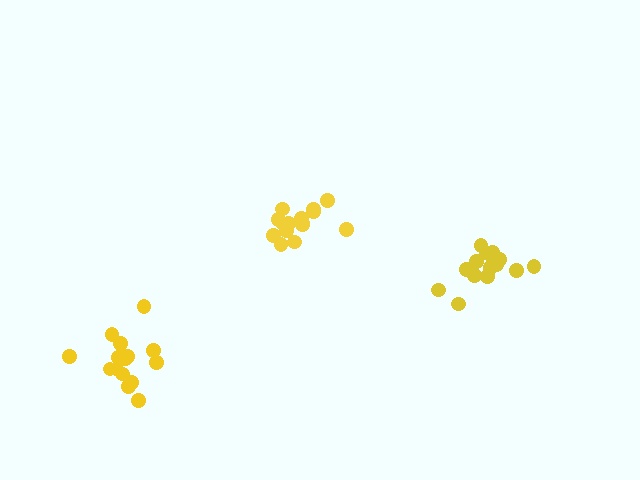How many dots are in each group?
Group 1: 15 dots, Group 2: 15 dots, Group 3: 15 dots (45 total).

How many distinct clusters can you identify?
There are 3 distinct clusters.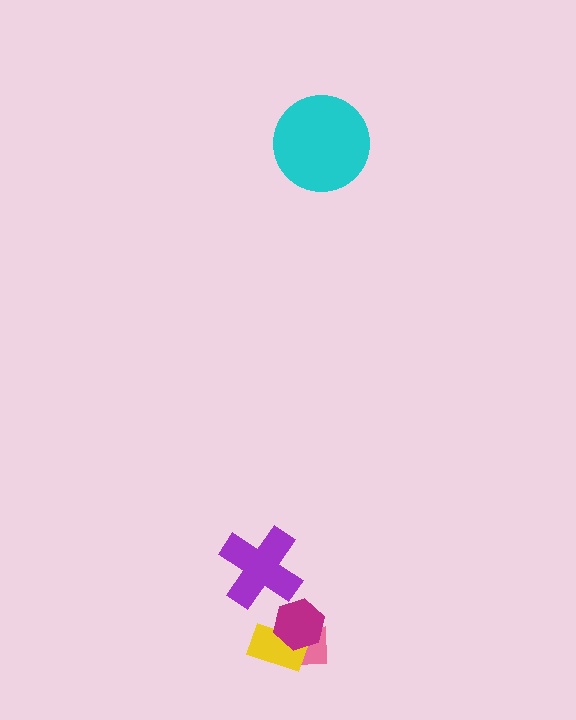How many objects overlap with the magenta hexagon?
2 objects overlap with the magenta hexagon.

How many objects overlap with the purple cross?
0 objects overlap with the purple cross.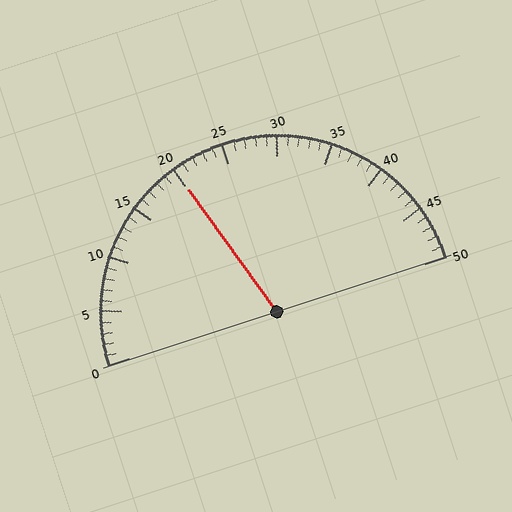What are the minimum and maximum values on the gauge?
The gauge ranges from 0 to 50.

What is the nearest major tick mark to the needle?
The nearest major tick mark is 20.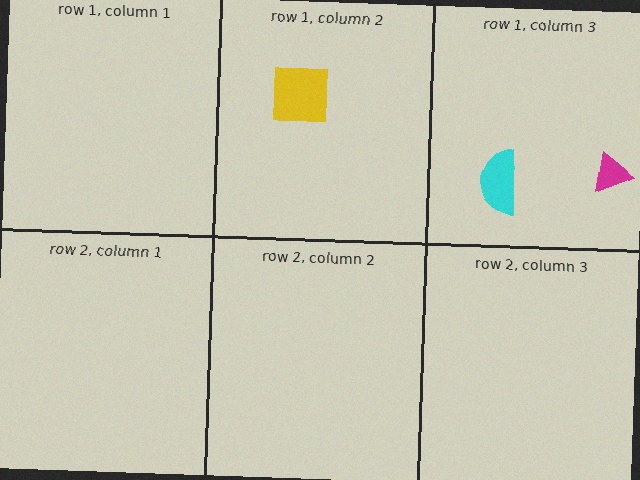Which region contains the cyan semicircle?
The row 1, column 3 region.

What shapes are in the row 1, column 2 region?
The yellow square.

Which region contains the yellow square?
The row 1, column 2 region.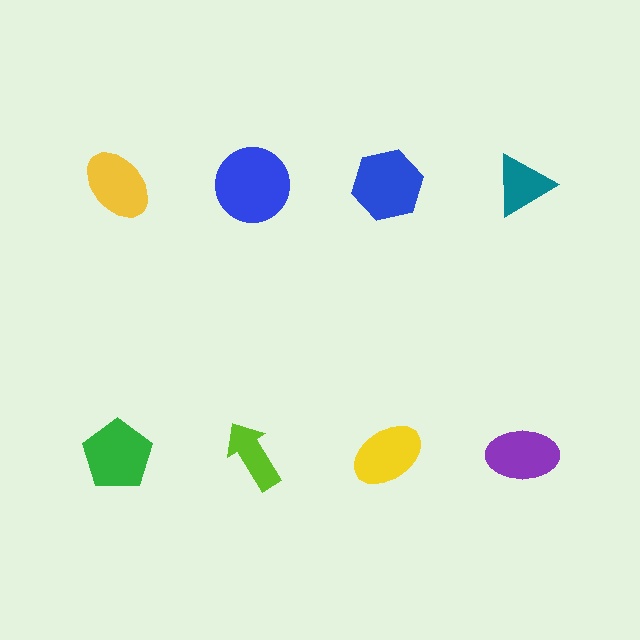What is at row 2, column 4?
A purple ellipse.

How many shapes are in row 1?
4 shapes.